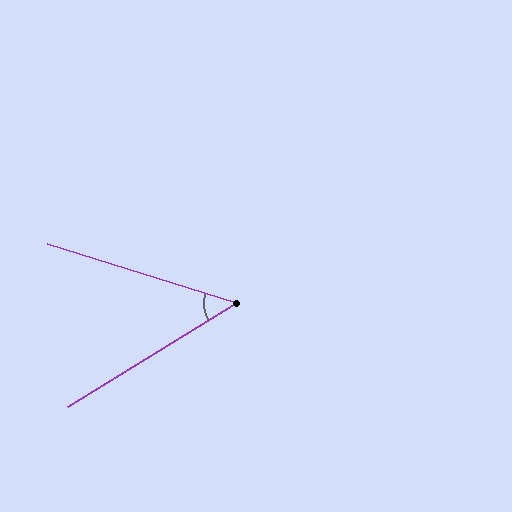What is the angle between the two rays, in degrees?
Approximately 49 degrees.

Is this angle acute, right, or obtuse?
It is acute.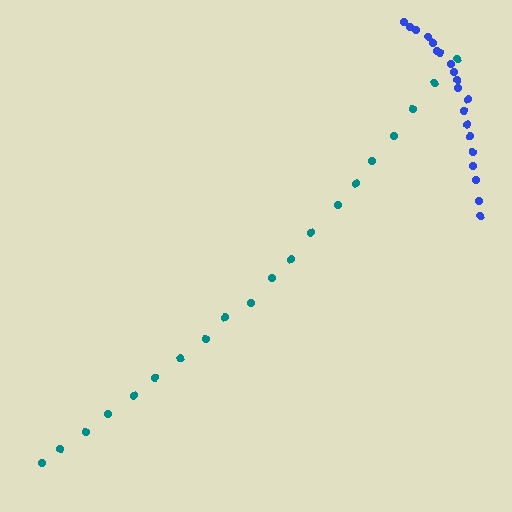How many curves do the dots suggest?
There are 2 distinct paths.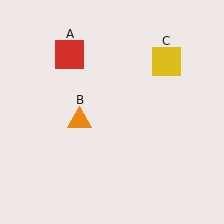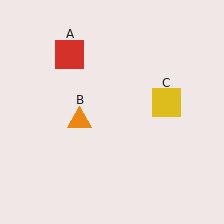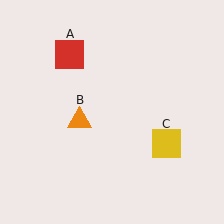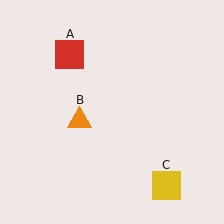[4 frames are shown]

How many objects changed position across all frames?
1 object changed position: yellow square (object C).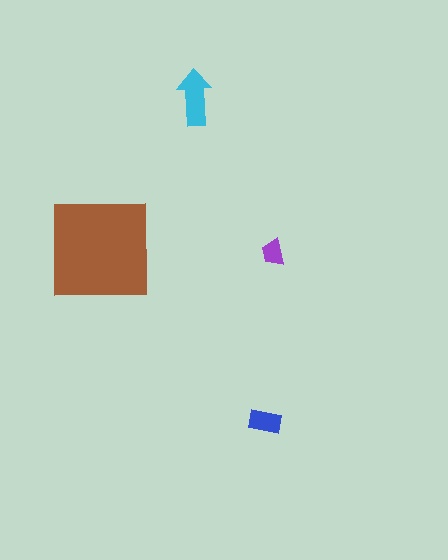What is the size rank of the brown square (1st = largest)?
1st.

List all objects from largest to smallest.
The brown square, the cyan arrow, the blue rectangle, the purple trapezoid.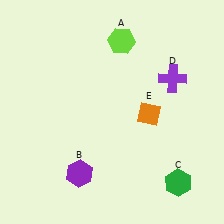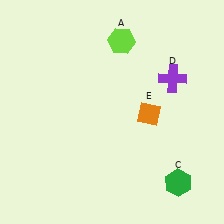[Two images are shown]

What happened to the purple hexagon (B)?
The purple hexagon (B) was removed in Image 2. It was in the bottom-left area of Image 1.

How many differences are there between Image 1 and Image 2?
There is 1 difference between the two images.